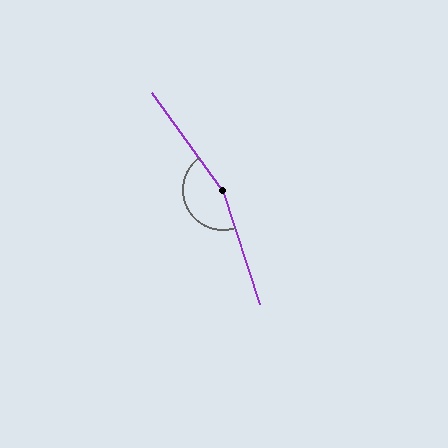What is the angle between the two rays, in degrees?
Approximately 162 degrees.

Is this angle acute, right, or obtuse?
It is obtuse.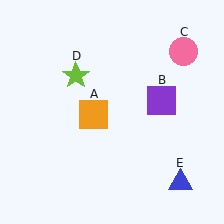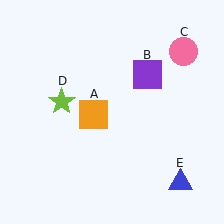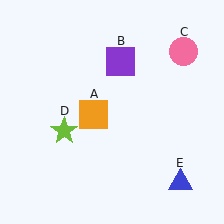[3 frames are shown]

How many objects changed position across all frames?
2 objects changed position: purple square (object B), lime star (object D).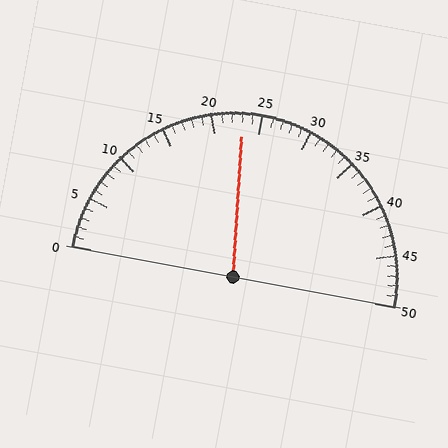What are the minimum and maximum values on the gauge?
The gauge ranges from 0 to 50.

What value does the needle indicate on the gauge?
The needle indicates approximately 23.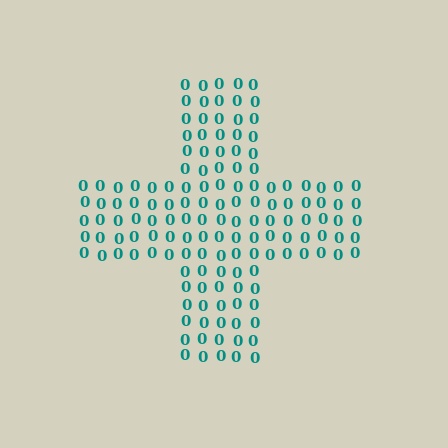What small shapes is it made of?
It is made of small digit 0's.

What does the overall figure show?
The overall figure shows a cross.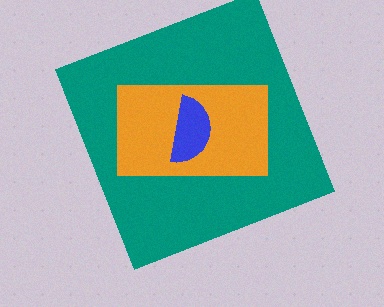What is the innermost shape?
The blue semicircle.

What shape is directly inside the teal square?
The orange rectangle.